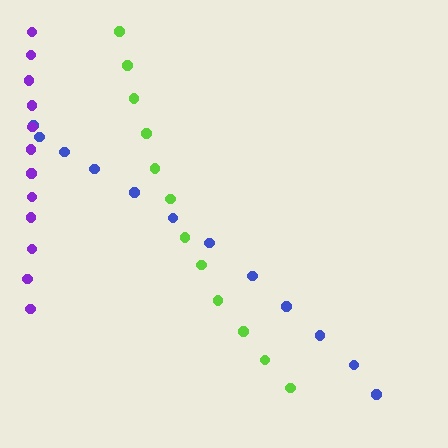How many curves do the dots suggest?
There are 3 distinct paths.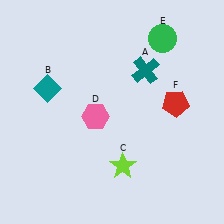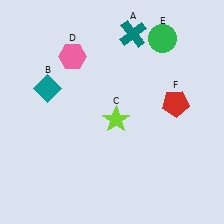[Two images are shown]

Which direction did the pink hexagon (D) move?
The pink hexagon (D) moved up.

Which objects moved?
The objects that moved are: the teal cross (A), the lime star (C), the pink hexagon (D).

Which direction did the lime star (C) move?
The lime star (C) moved up.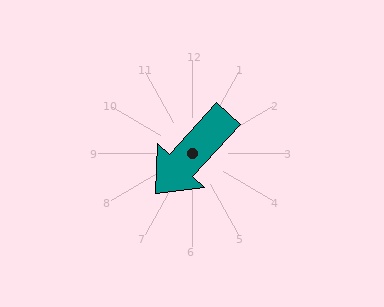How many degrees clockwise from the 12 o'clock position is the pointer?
Approximately 223 degrees.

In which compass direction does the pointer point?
Southwest.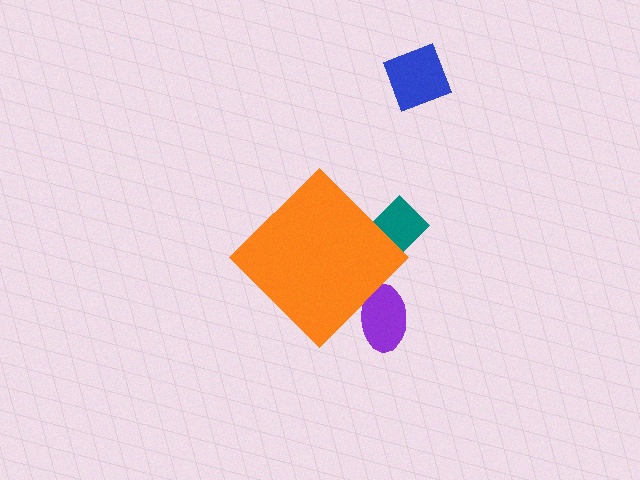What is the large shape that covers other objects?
An orange diamond.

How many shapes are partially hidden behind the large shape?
2 shapes are partially hidden.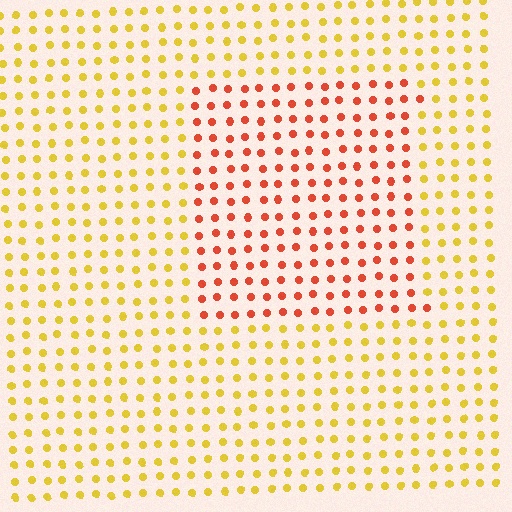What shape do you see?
I see a rectangle.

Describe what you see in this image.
The image is filled with small yellow elements in a uniform arrangement. A rectangle-shaped region is visible where the elements are tinted to a slightly different hue, forming a subtle color boundary.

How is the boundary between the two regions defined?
The boundary is defined purely by a slight shift in hue (about 45 degrees). Spacing, size, and orientation are identical on both sides.